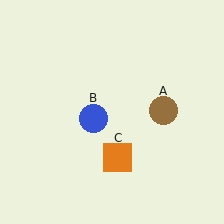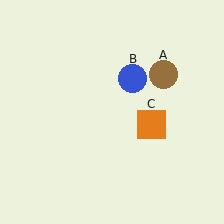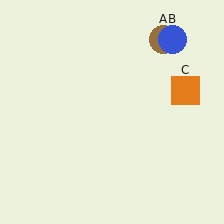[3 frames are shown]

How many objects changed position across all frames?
3 objects changed position: brown circle (object A), blue circle (object B), orange square (object C).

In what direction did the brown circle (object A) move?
The brown circle (object A) moved up.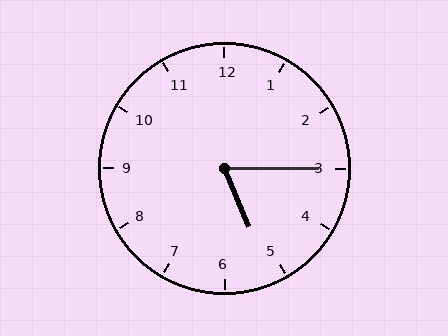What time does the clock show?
5:15.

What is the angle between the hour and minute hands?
Approximately 68 degrees.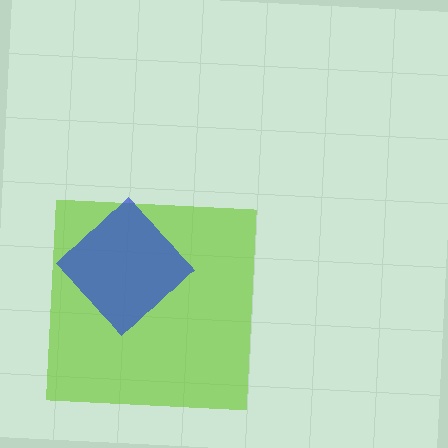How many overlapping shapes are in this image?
There are 2 overlapping shapes in the image.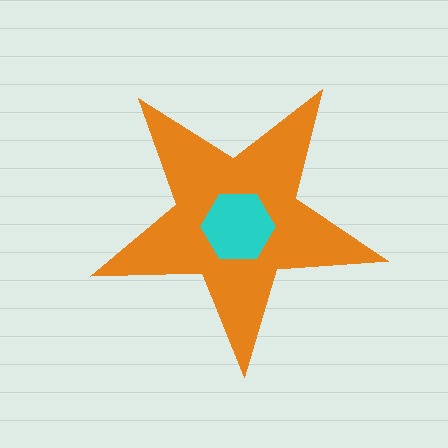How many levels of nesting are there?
2.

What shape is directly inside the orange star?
The cyan hexagon.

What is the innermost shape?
The cyan hexagon.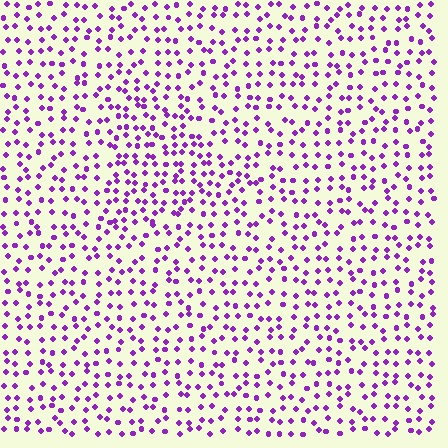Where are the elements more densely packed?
The elements are more densely packed inside the triangle boundary.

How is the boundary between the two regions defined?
The boundary is defined by a change in element density (approximately 1.5x ratio). All elements are the same color, size, and shape.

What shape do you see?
I see a triangle.